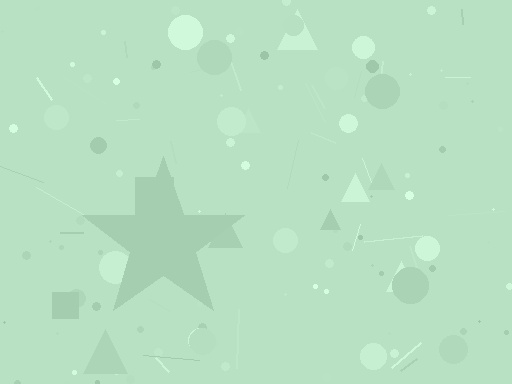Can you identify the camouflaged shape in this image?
The camouflaged shape is a star.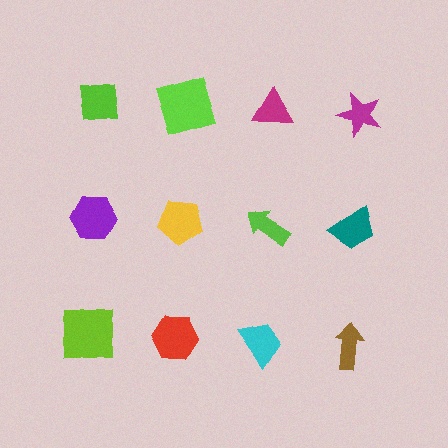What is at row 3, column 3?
A cyan trapezoid.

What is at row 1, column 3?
A magenta triangle.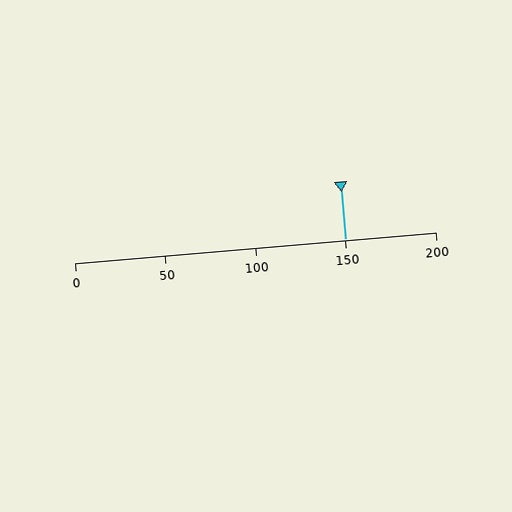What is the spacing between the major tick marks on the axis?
The major ticks are spaced 50 apart.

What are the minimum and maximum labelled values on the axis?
The axis runs from 0 to 200.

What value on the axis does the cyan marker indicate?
The marker indicates approximately 150.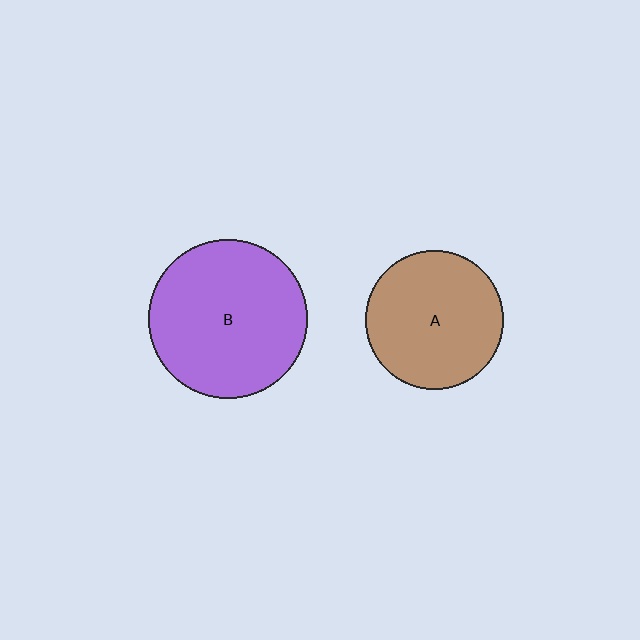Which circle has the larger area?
Circle B (purple).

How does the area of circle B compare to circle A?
Approximately 1.3 times.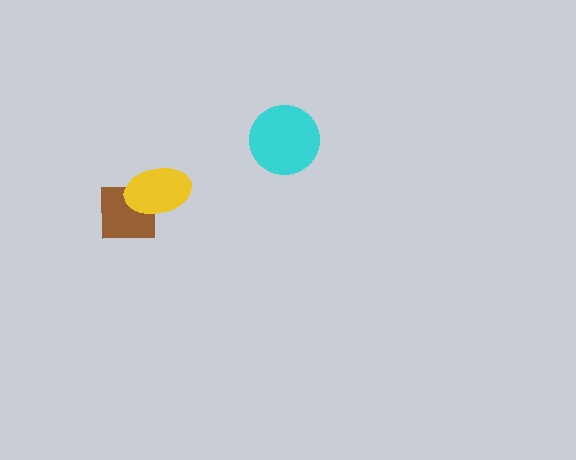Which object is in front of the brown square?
The yellow ellipse is in front of the brown square.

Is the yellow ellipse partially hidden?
No, no other shape covers it.